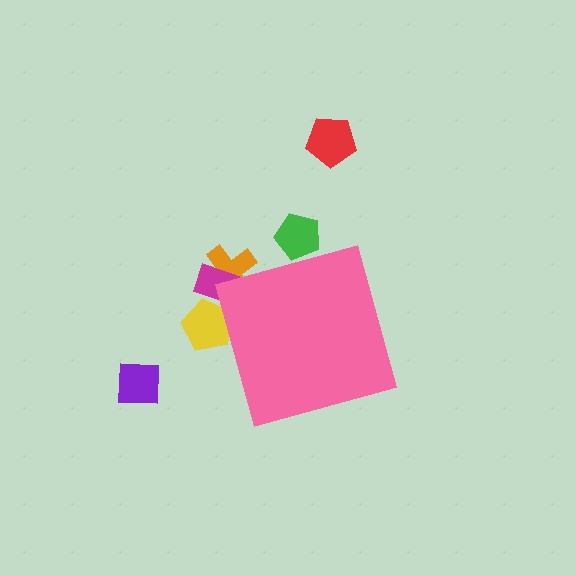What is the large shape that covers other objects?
A pink diamond.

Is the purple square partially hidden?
No, the purple square is fully visible.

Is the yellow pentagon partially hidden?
Yes, the yellow pentagon is partially hidden behind the pink diamond.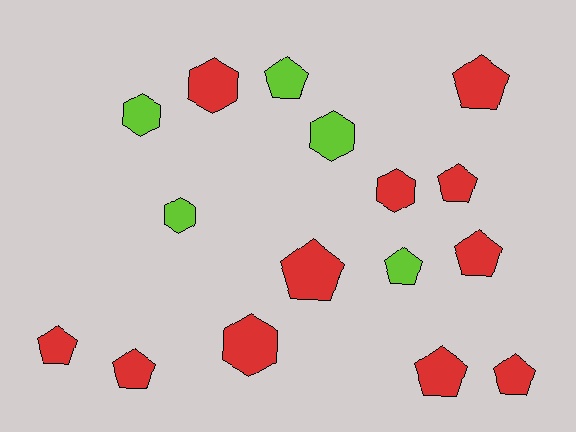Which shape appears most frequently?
Pentagon, with 10 objects.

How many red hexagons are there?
There are 3 red hexagons.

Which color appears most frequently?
Red, with 11 objects.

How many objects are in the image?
There are 16 objects.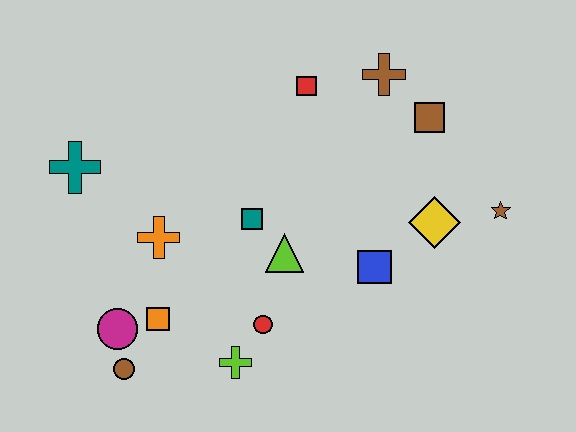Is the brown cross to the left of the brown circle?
No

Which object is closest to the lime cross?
The red circle is closest to the lime cross.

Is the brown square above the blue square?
Yes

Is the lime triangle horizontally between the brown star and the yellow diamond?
No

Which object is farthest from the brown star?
The teal cross is farthest from the brown star.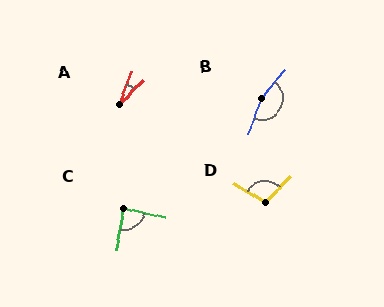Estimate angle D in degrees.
Approximately 104 degrees.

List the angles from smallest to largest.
A (25°), C (86°), D (104°), B (161°).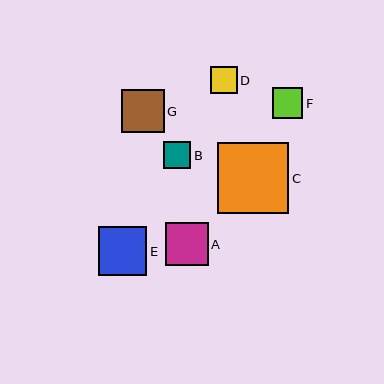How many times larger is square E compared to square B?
Square E is approximately 1.8 times the size of square B.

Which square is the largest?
Square C is the largest with a size of approximately 71 pixels.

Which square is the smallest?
Square B is the smallest with a size of approximately 27 pixels.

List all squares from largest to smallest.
From largest to smallest: C, E, G, A, F, D, B.